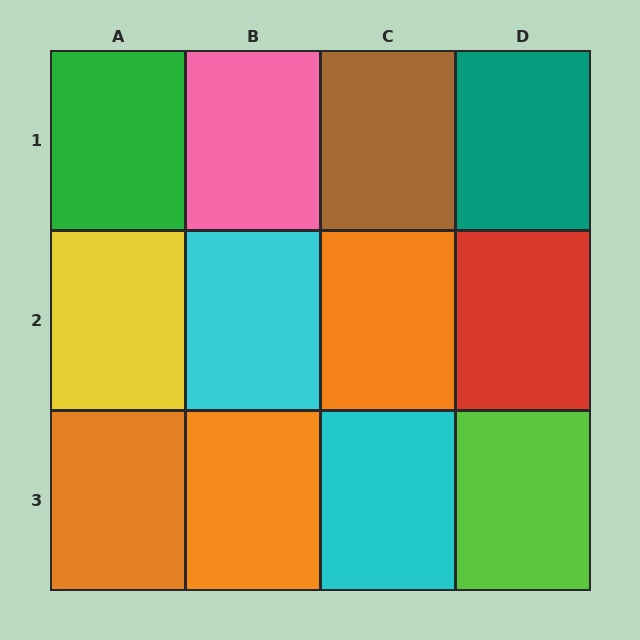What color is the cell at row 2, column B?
Cyan.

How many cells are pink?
1 cell is pink.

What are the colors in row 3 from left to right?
Orange, orange, cyan, lime.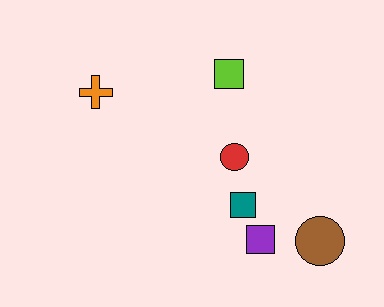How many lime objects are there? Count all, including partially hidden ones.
There is 1 lime object.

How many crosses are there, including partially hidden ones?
There is 1 cross.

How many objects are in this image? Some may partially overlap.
There are 6 objects.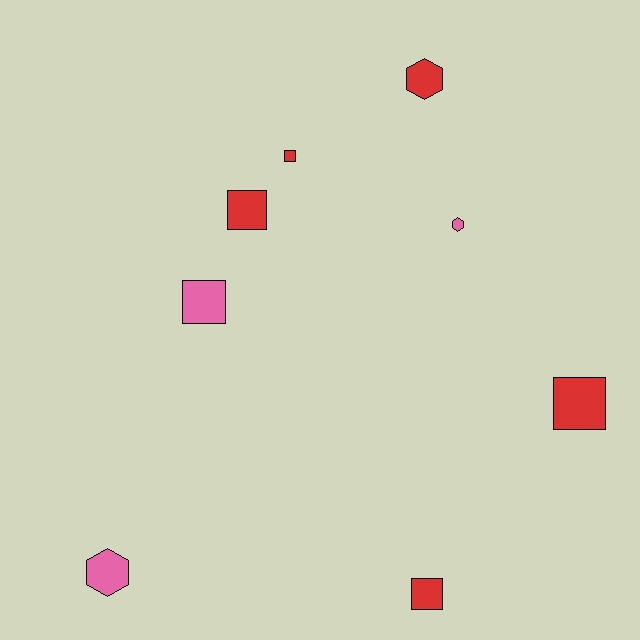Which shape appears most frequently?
Square, with 5 objects.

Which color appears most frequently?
Red, with 5 objects.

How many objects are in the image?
There are 8 objects.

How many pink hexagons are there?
There are 2 pink hexagons.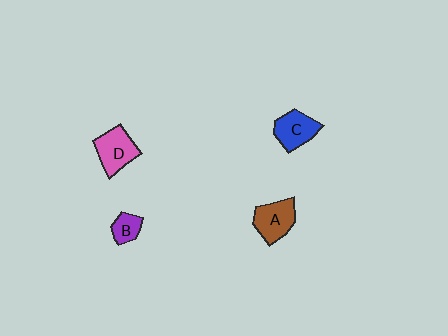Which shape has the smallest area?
Shape B (purple).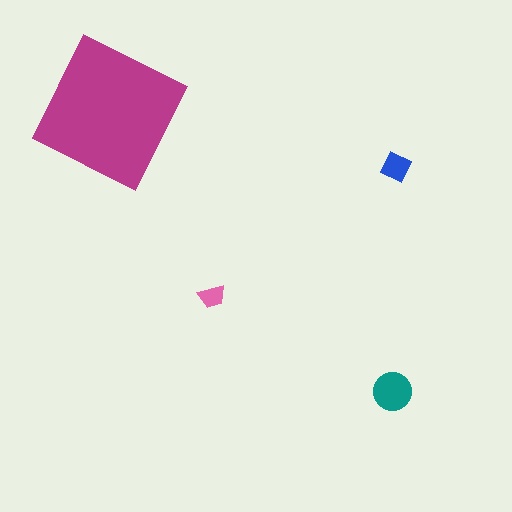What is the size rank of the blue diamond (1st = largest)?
3rd.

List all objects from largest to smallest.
The magenta square, the teal circle, the blue diamond, the pink trapezoid.